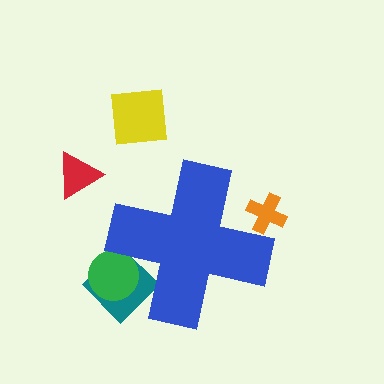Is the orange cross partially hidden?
Yes, the orange cross is partially hidden behind the blue cross.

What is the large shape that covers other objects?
A blue cross.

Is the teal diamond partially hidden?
Yes, the teal diamond is partially hidden behind the blue cross.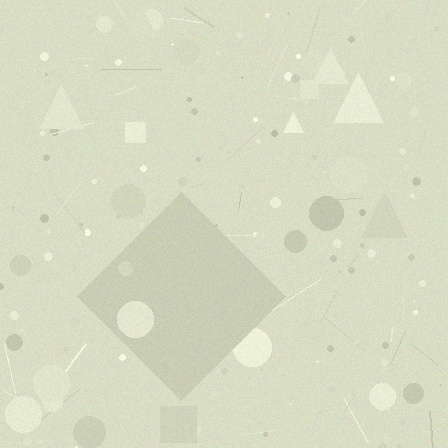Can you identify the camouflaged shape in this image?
The camouflaged shape is a diamond.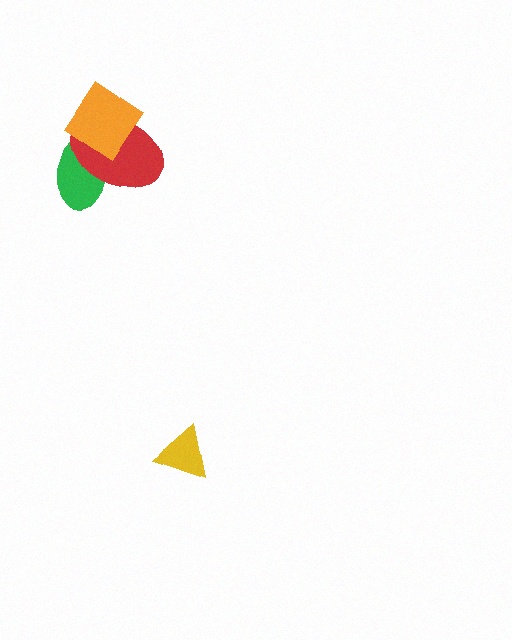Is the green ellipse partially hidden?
Yes, it is partially covered by another shape.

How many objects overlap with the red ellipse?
2 objects overlap with the red ellipse.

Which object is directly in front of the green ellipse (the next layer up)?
The red ellipse is directly in front of the green ellipse.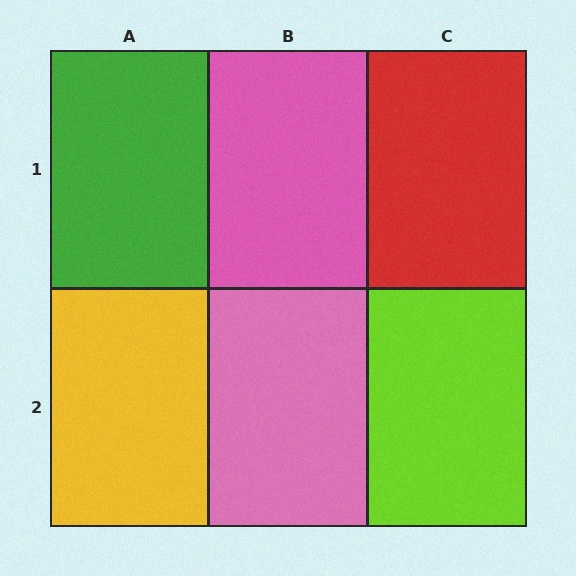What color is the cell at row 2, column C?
Lime.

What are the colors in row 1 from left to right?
Green, pink, red.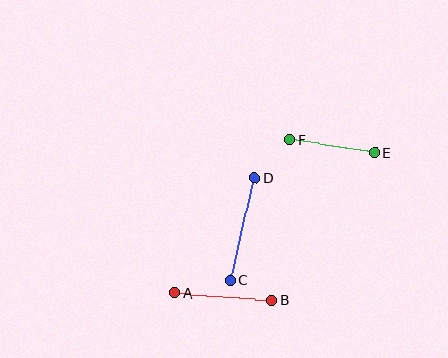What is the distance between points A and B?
The distance is approximately 97 pixels.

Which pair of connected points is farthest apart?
Points C and D are farthest apart.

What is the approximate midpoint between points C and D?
The midpoint is at approximately (243, 229) pixels.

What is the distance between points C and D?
The distance is approximately 106 pixels.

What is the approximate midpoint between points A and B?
The midpoint is at approximately (223, 297) pixels.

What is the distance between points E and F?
The distance is approximately 86 pixels.